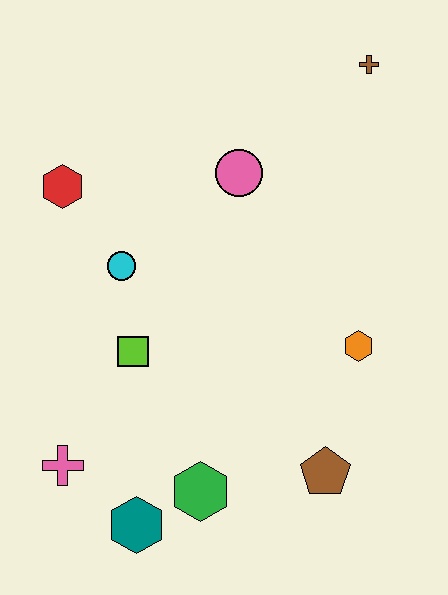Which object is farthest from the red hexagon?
The brown pentagon is farthest from the red hexagon.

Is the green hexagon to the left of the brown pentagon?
Yes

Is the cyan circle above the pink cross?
Yes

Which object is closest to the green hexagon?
The teal hexagon is closest to the green hexagon.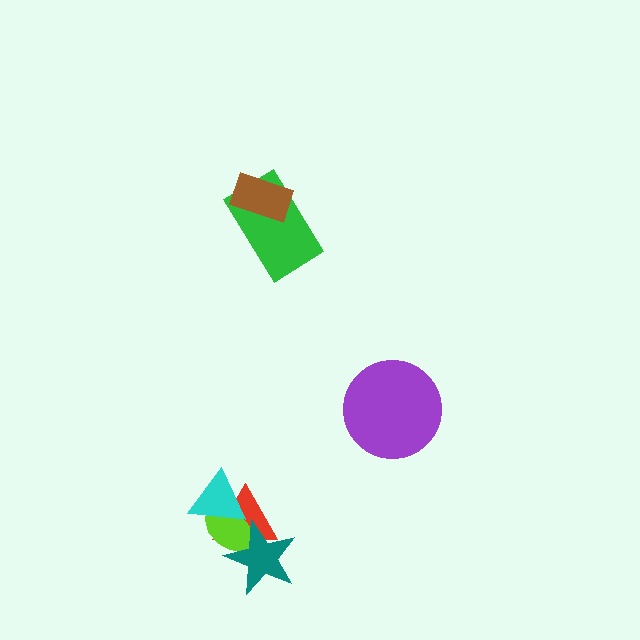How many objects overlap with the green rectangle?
1 object overlaps with the green rectangle.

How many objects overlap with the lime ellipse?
3 objects overlap with the lime ellipse.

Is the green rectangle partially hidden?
Yes, it is partially covered by another shape.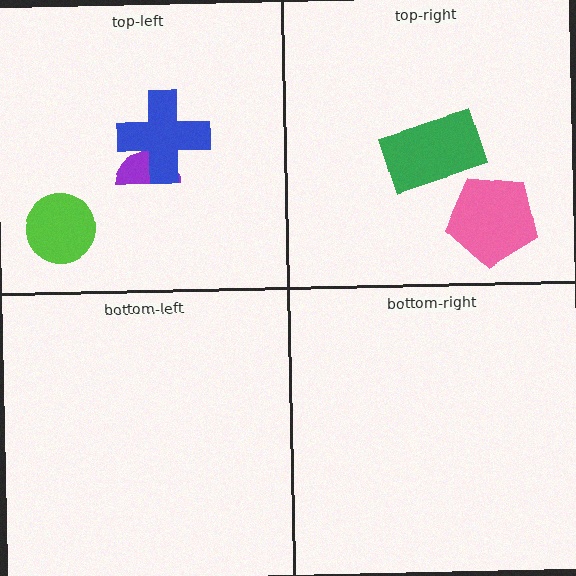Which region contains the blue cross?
The top-left region.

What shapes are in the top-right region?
The pink pentagon, the green rectangle.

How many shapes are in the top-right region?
2.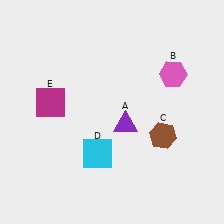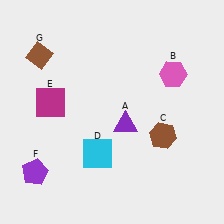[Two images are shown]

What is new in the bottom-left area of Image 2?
A purple pentagon (F) was added in the bottom-left area of Image 2.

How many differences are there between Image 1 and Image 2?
There are 2 differences between the two images.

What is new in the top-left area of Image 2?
A brown diamond (G) was added in the top-left area of Image 2.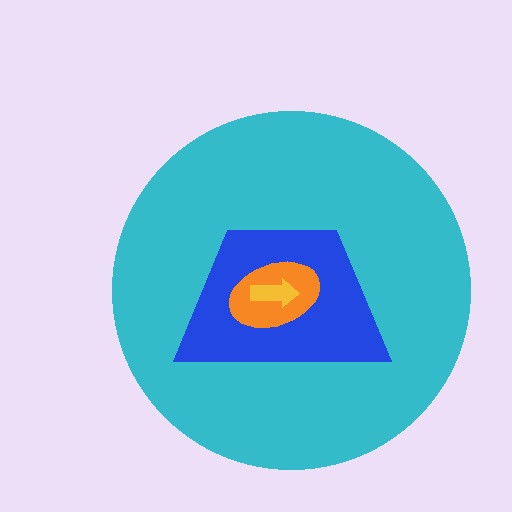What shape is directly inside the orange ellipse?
The yellow arrow.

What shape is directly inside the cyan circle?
The blue trapezoid.